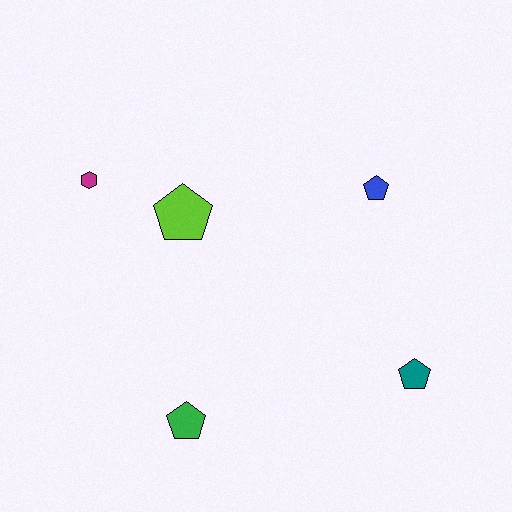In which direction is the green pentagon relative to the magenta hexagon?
The green pentagon is below the magenta hexagon.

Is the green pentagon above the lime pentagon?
No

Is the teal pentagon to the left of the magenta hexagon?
No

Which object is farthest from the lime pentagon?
The teal pentagon is farthest from the lime pentagon.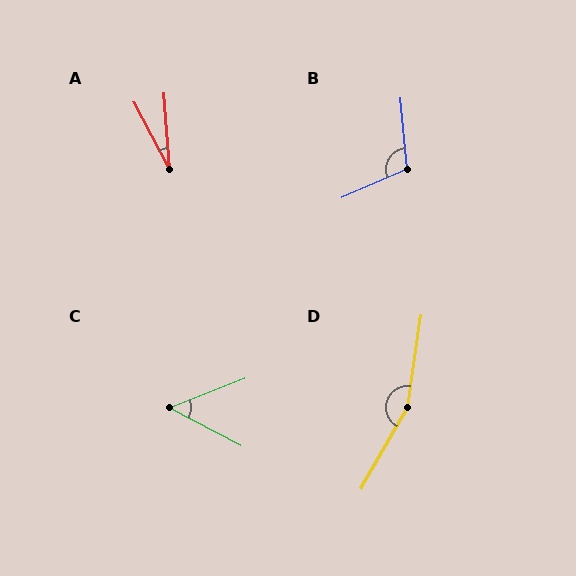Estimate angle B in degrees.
Approximately 109 degrees.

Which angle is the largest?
D, at approximately 158 degrees.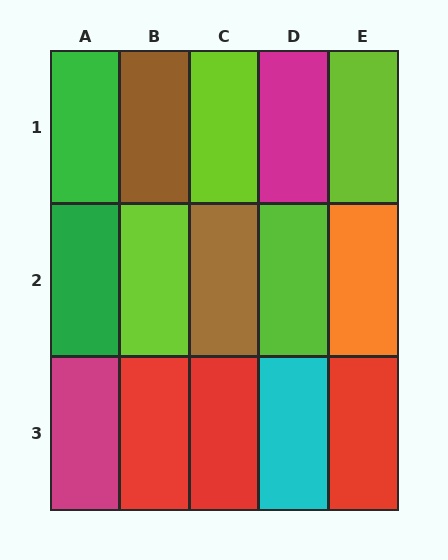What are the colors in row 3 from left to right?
Magenta, red, red, cyan, red.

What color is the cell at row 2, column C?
Brown.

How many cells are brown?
2 cells are brown.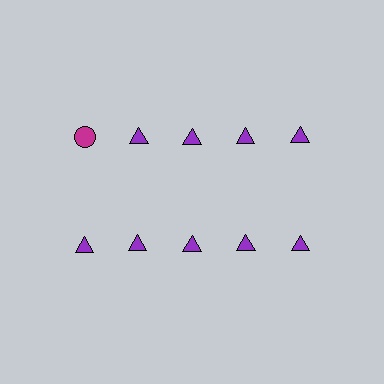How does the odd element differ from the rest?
It differs in both color (magenta instead of purple) and shape (circle instead of triangle).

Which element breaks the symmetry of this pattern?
The magenta circle in the top row, leftmost column breaks the symmetry. All other shapes are purple triangles.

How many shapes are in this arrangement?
There are 10 shapes arranged in a grid pattern.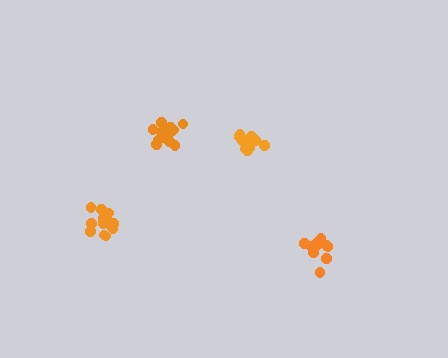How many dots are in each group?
Group 1: 12 dots, Group 2: 16 dots, Group 3: 12 dots, Group 4: 15 dots (55 total).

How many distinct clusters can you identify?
There are 4 distinct clusters.